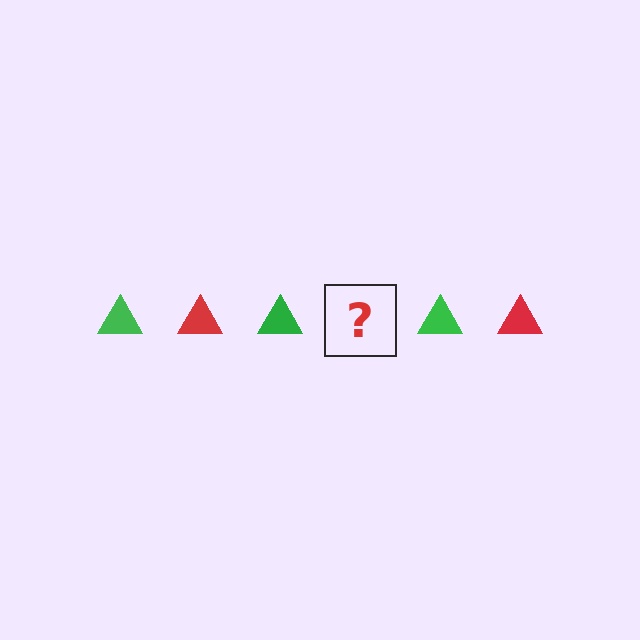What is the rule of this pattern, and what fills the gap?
The rule is that the pattern cycles through green, red triangles. The gap should be filled with a red triangle.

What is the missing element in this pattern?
The missing element is a red triangle.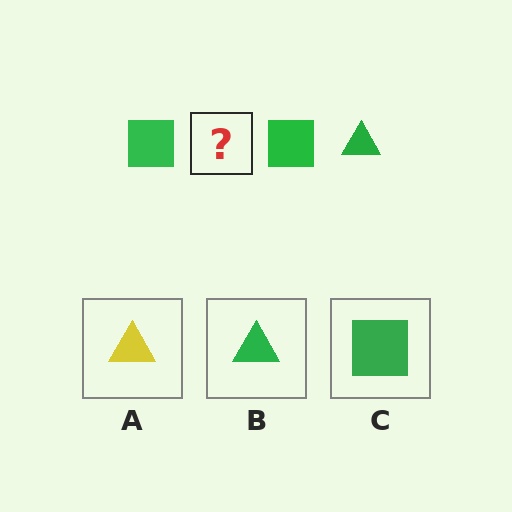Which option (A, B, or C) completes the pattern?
B.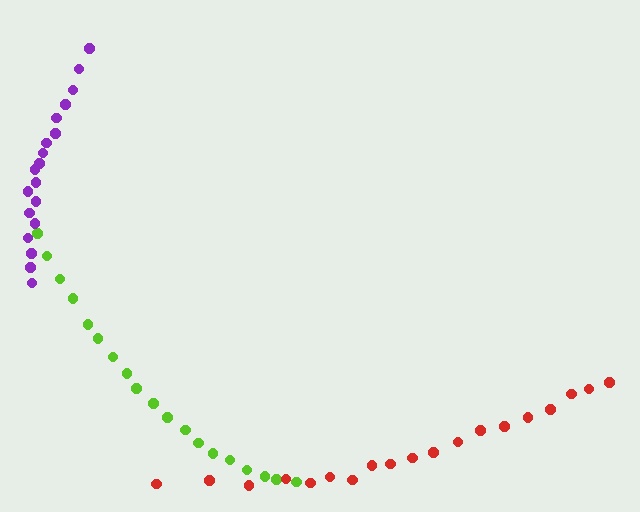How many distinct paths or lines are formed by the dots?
There are 3 distinct paths.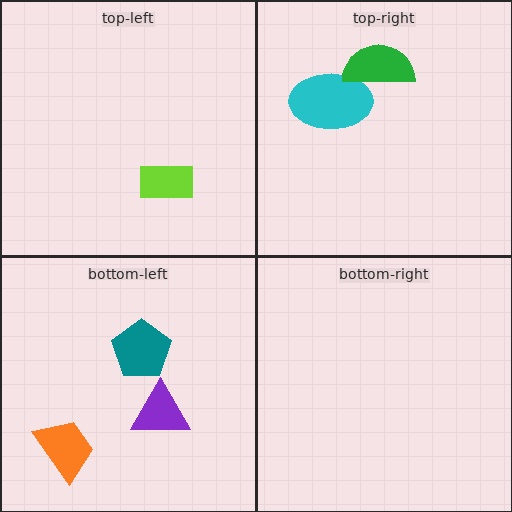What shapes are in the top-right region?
The cyan ellipse, the green semicircle.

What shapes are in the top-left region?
The lime rectangle.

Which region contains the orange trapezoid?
The bottom-left region.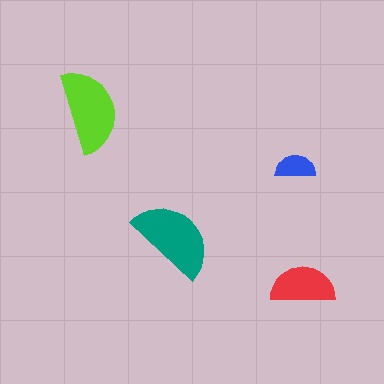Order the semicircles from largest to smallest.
the teal one, the lime one, the red one, the blue one.